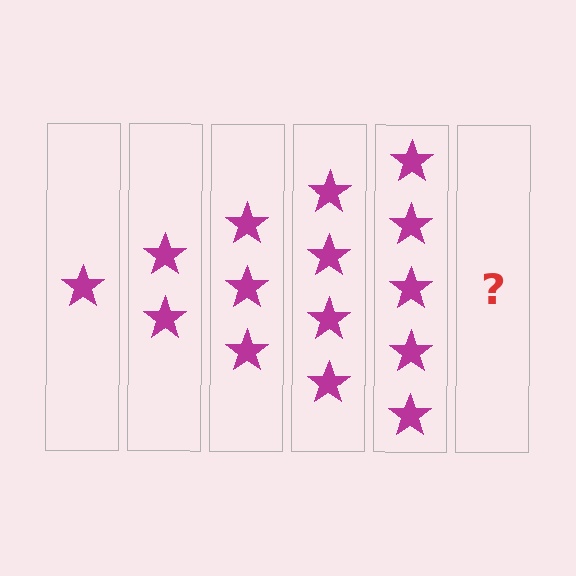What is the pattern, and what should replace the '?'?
The pattern is that each step adds one more star. The '?' should be 6 stars.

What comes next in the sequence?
The next element should be 6 stars.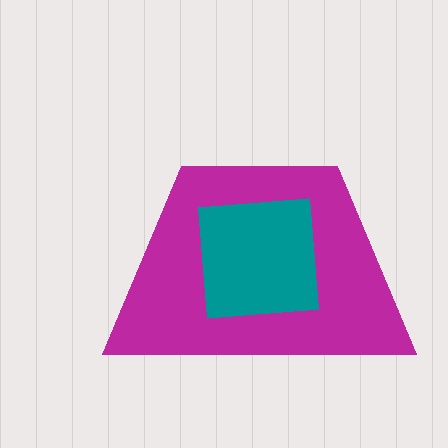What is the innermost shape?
The teal square.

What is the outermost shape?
The magenta trapezoid.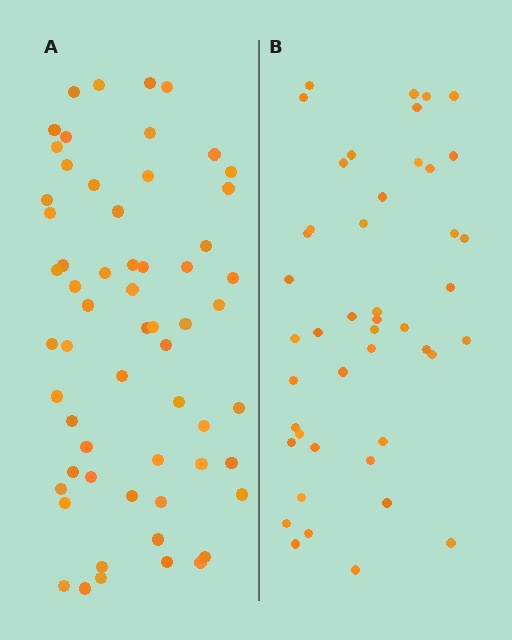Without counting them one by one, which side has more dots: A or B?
Region A (the left region) has more dots.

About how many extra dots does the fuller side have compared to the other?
Region A has approximately 15 more dots than region B.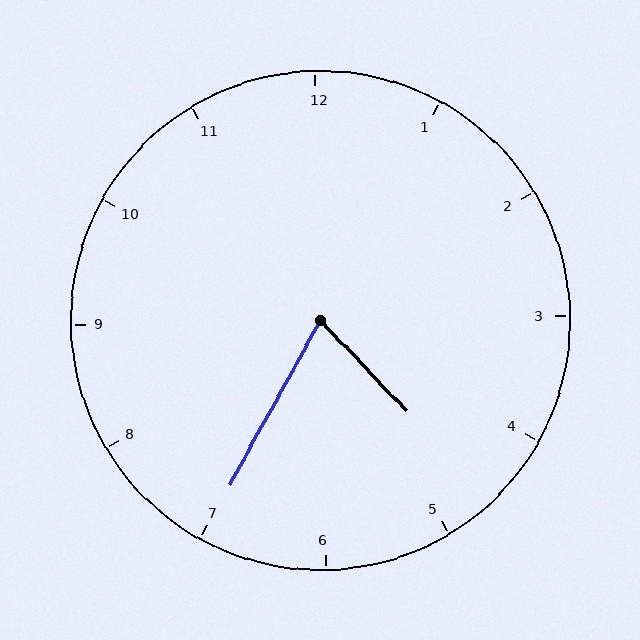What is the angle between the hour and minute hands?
Approximately 72 degrees.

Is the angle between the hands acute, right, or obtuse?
It is acute.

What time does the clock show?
4:35.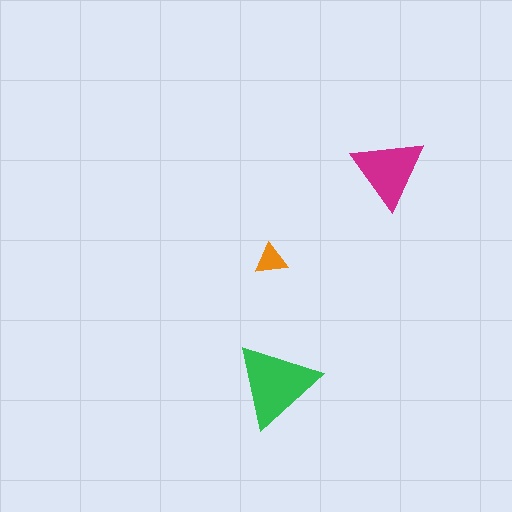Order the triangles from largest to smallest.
the green one, the magenta one, the orange one.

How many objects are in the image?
There are 3 objects in the image.